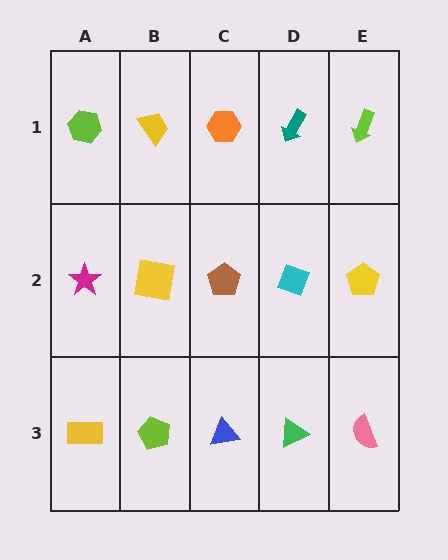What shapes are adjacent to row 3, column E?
A yellow pentagon (row 2, column E), a green triangle (row 3, column D).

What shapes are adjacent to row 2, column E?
A lime arrow (row 1, column E), a pink semicircle (row 3, column E), a cyan diamond (row 2, column D).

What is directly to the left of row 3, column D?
A blue triangle.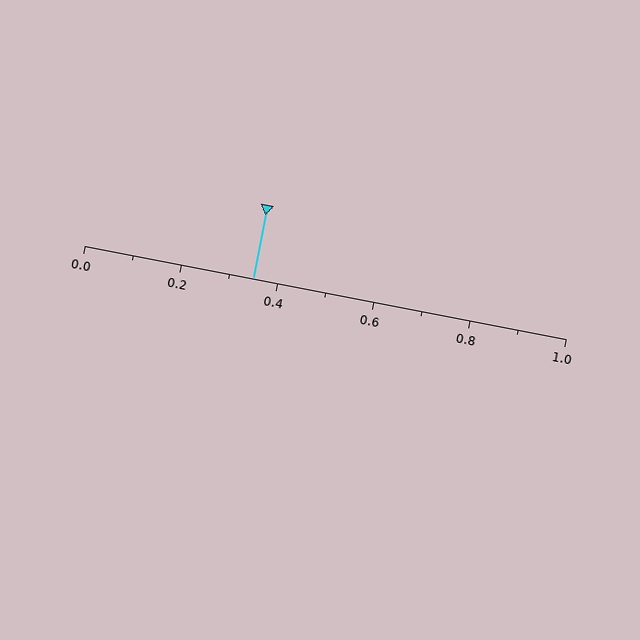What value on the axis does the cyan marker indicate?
The marker indicates approximately 0.35.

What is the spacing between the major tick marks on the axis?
The major ticks are spaced 0.2 apart.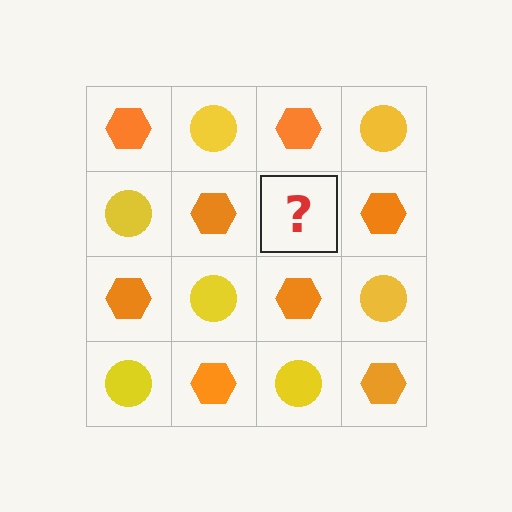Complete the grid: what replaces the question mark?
The question mark should be replaced with a yellow circle.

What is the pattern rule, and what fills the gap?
The rule is that it alternates orange hexagon and yellow circle in a checkerboard pattern. The gap should be filled with a yellow circle.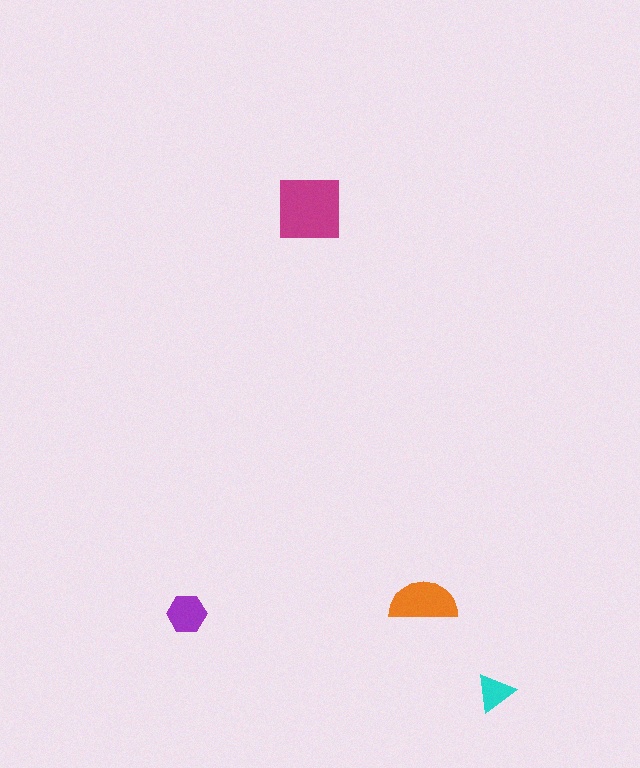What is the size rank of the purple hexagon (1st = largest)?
3rd.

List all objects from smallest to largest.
The cyan triangle, the purple hexagon, the orange semicircle, the magenta square.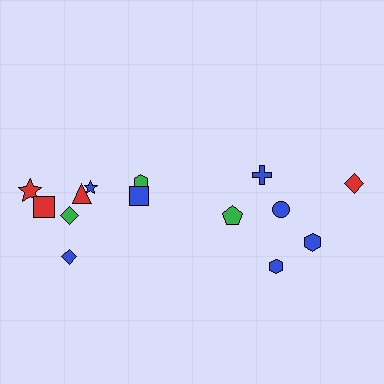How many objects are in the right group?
There are 6 objects.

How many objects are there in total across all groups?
There are 14 objects.